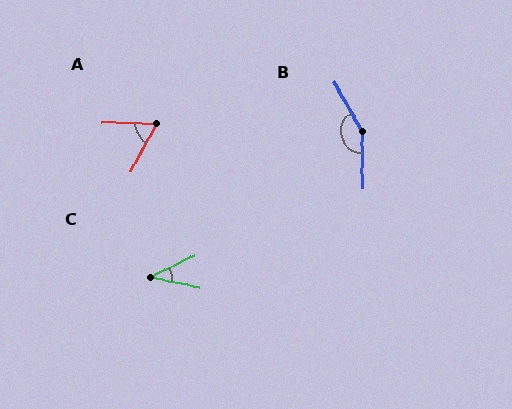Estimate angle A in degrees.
Approximately 63 degrees.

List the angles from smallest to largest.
C (38°), A (63°), B (151°).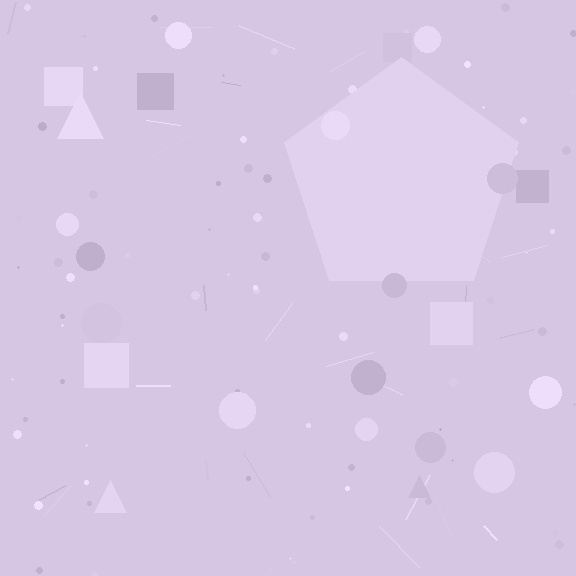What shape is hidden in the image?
A pentagon is hidden in the image.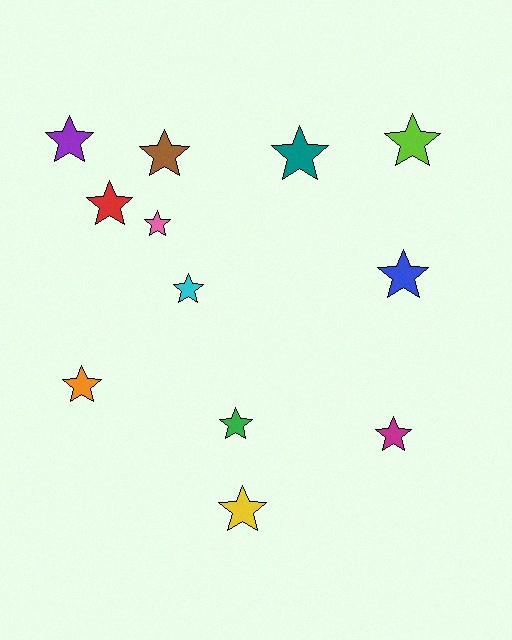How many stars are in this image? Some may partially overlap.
There are 12 stars.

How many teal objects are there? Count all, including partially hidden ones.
There is 1 teal object.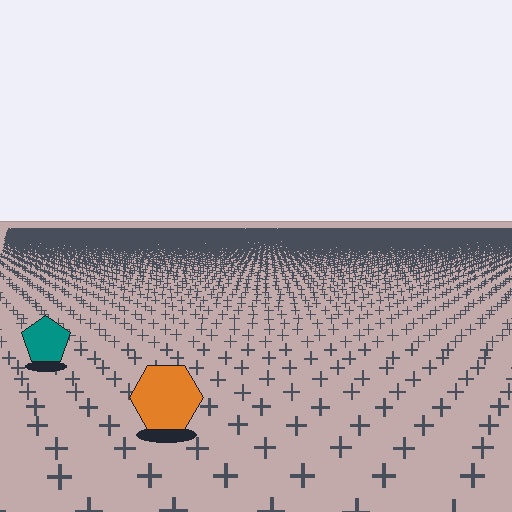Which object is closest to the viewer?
The orange hexagon is closest. The texture marks near it are larger and more spread out.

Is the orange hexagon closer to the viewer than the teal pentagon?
Yes. The orange hexagon is closer — you can tell from the texture gradient: the ground texture is coarser near it.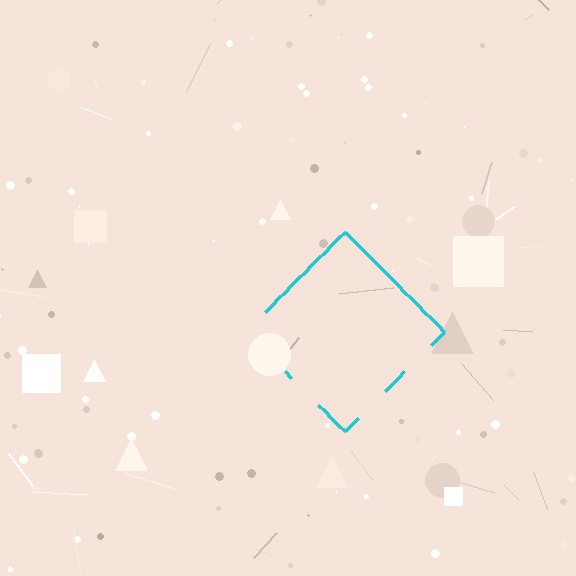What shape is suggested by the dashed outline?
The dashed outline suggests a diamond.